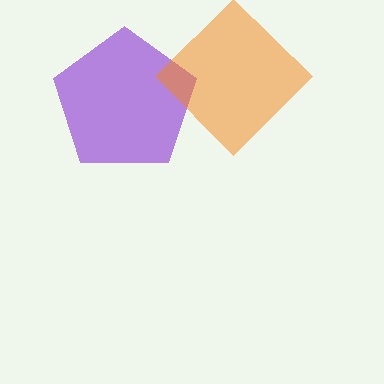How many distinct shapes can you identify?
There are 2 distinct shapes: a purple pentagon, an orange diamond.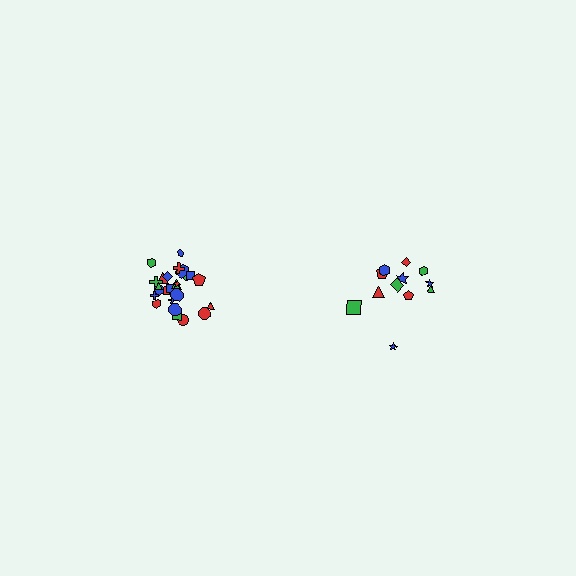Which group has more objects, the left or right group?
The left group.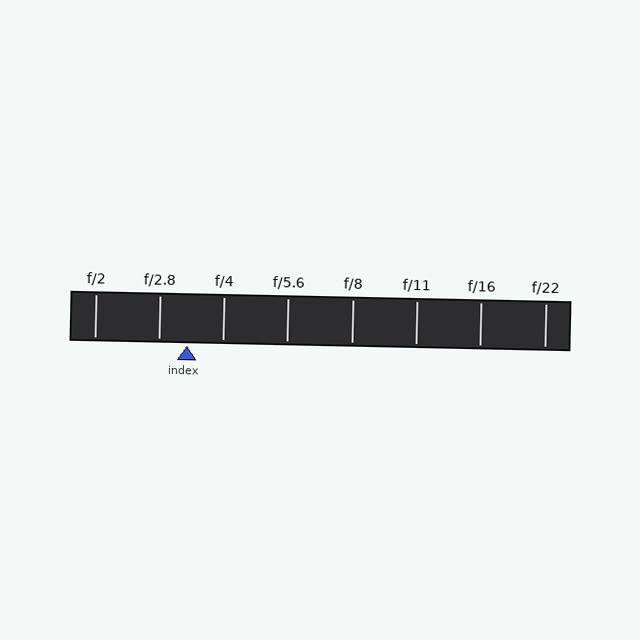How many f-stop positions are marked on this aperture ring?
There are 8 f-stop positions marked.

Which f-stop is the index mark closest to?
The index mark is closest to f/2.8.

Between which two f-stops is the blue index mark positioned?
The index mark is between f/2.8 and f/4.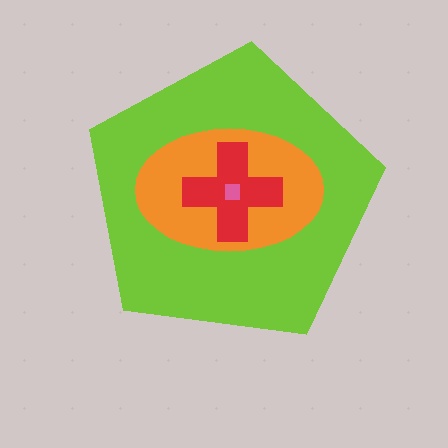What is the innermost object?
The pink square.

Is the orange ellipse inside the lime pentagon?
Yes.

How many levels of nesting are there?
4.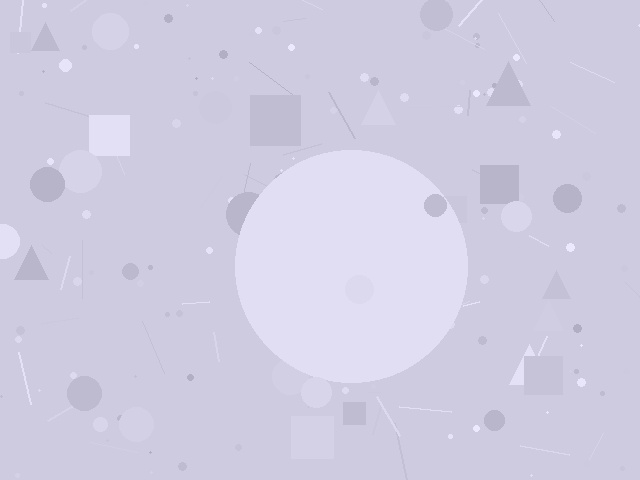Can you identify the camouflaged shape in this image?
The camouflaged shape is a circle.